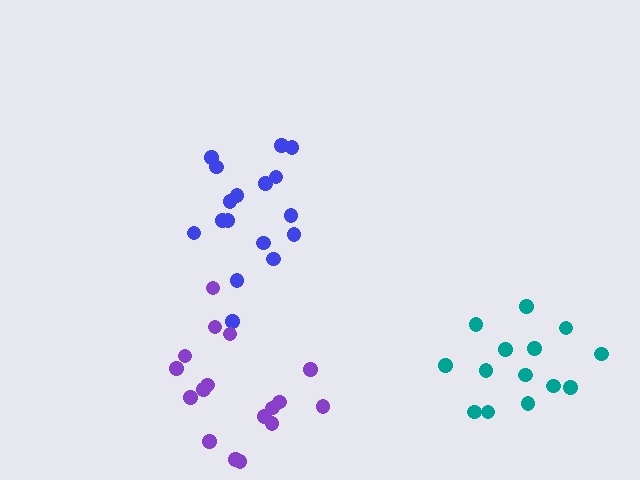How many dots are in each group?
Group 1: 14 dots, Group 2: 17 dots, Group 3: 17 dots (48 total).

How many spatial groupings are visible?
There are 3 spatial groupings.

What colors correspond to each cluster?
The clusters are colored: teal, blue, purple.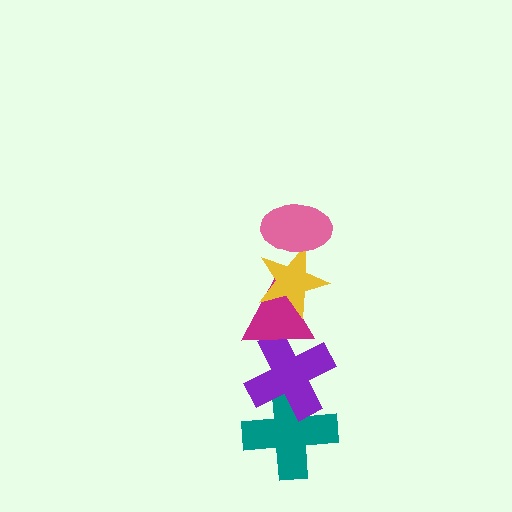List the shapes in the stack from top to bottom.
From top to bottom: the pink ellipse, the yellow star, the magenta triangle, the purple cross, the teal cross.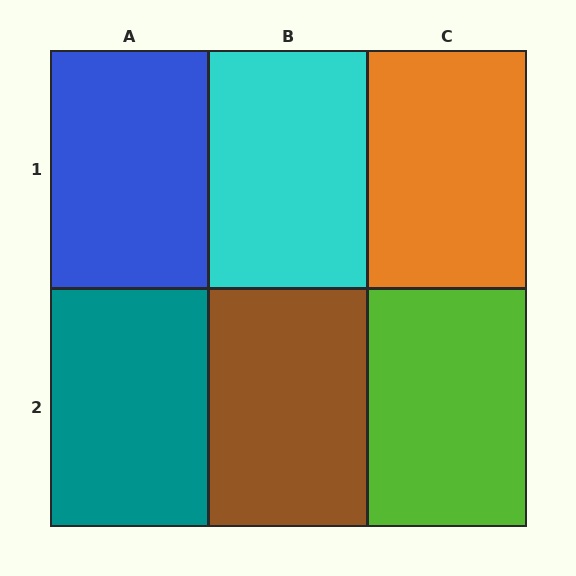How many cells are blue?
1 cell is blue.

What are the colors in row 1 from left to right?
Blue, cyan, orange.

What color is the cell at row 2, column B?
Brown.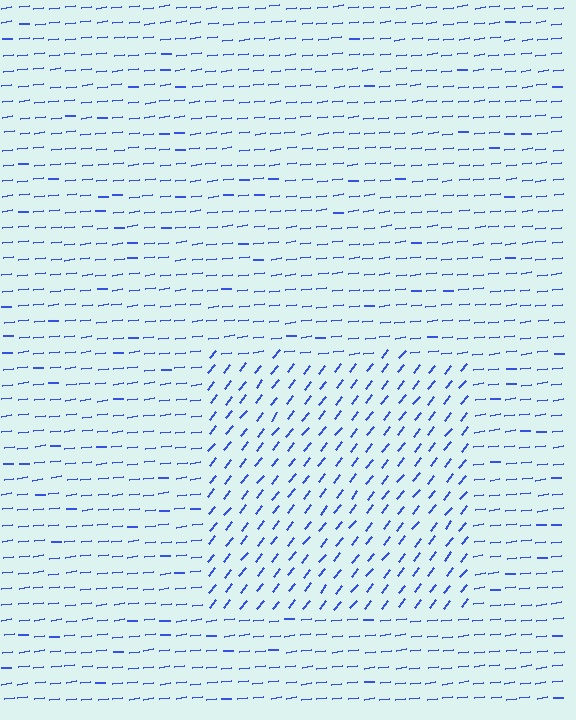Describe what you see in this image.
The image is filled with small blue line segments. A rectangle region in the image has lines oriented differently from the surrounding lines, creating a visible texture boundary.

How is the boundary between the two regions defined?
The boundary is defined purely by a change in line orientation (approximately 45 degrees difference). All lines are the same color and thickness.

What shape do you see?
I see a rectangle.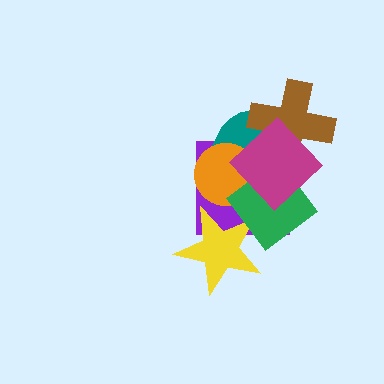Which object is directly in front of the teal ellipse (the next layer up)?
The orange circle is directly in front of the teal ellipse.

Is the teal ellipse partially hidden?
Yes, it is partially covered by another shape.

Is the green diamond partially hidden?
Yes, it is partially covered by another shape.